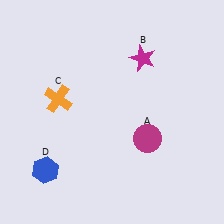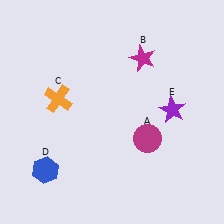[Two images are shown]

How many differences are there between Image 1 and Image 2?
There is 1 difference between the two images.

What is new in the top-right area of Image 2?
A purple star (E) was added in the top-right area of Image 2.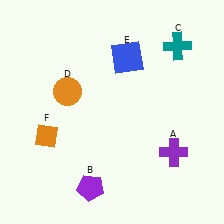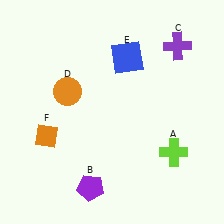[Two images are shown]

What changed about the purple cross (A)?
In Image 1, A is purple. In Image 2, it changed to lime.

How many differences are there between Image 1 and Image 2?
There are 2 differences between the two images.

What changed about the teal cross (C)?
In Image 1, C is teal. In Image 2, it changed to purple.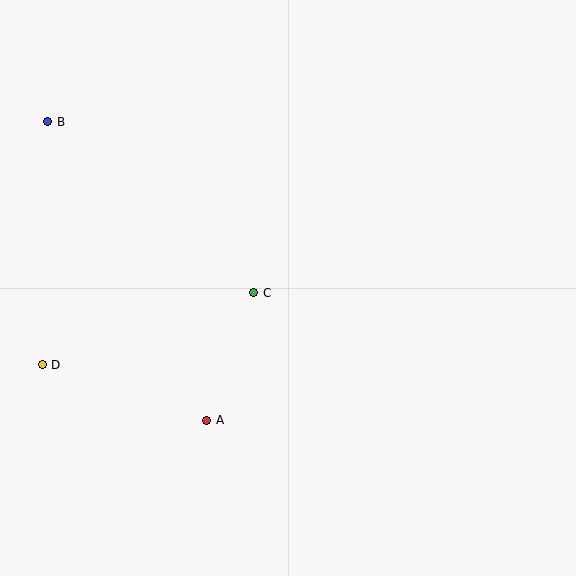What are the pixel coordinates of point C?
Point C is at (254, 293).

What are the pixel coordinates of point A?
Point A is at (207, 420).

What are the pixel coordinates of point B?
Point B is at (48, 122).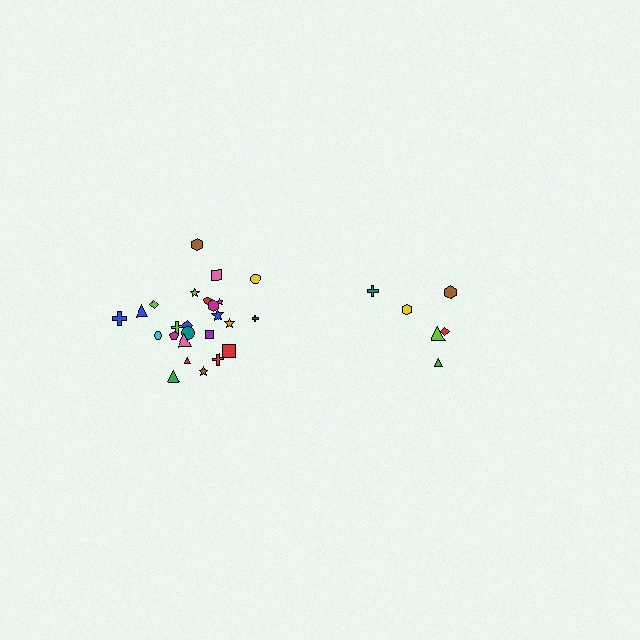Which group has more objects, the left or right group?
The left group.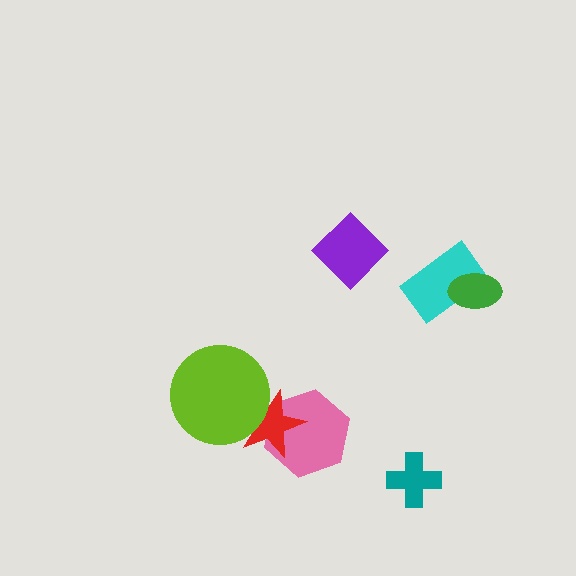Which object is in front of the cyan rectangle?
The green ellipse is in front of the cyan rectangle.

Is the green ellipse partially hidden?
No, no other shape covers it.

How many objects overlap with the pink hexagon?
1 object overlaps with the pink hexagon.